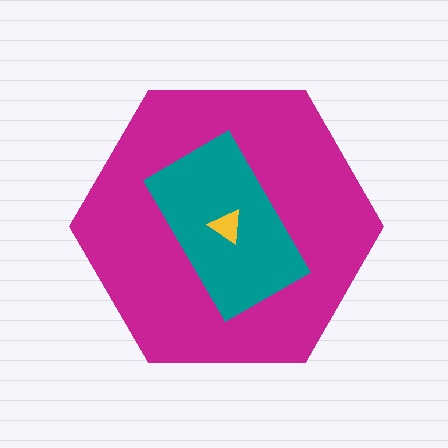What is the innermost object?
The yellow triangle.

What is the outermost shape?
The magenta hexagon.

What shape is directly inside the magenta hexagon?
The teal rectangle.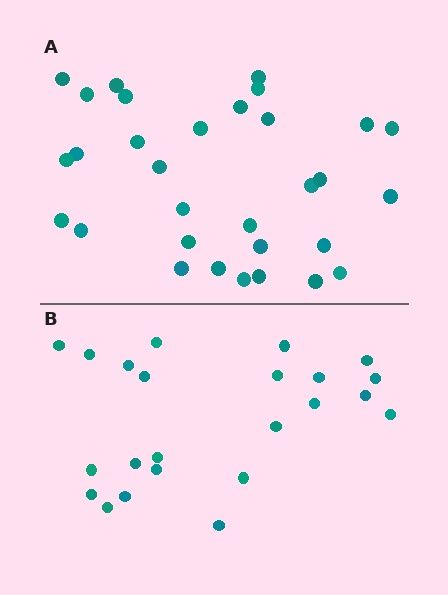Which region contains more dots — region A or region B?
Region A (the top region) has more dots.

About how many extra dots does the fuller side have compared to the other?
Region A has roughly 8 or so more dots than region B.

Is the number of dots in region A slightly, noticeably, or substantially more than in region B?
Region A has noticeably more, but not dramatically so. The ratio is roughly 1.3 to 1.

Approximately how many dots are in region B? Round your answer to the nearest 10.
About 20 dots. (The exact count is 23, which rounds to 20.)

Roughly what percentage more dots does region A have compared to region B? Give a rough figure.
About 35% more.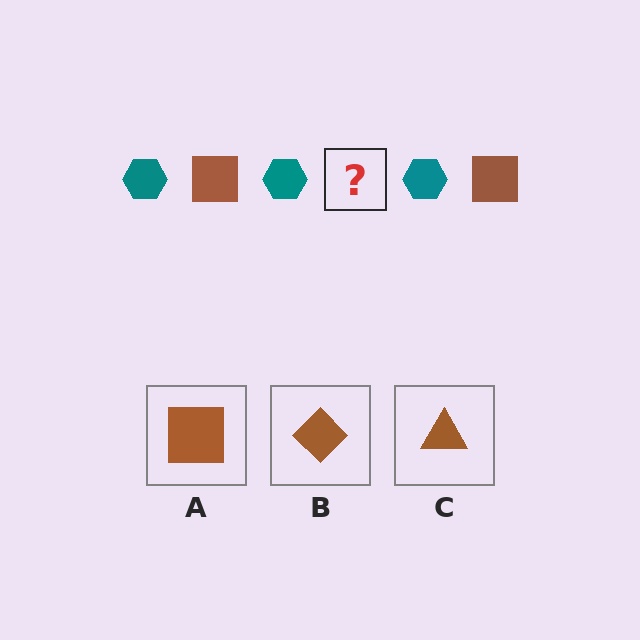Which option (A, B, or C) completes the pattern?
A.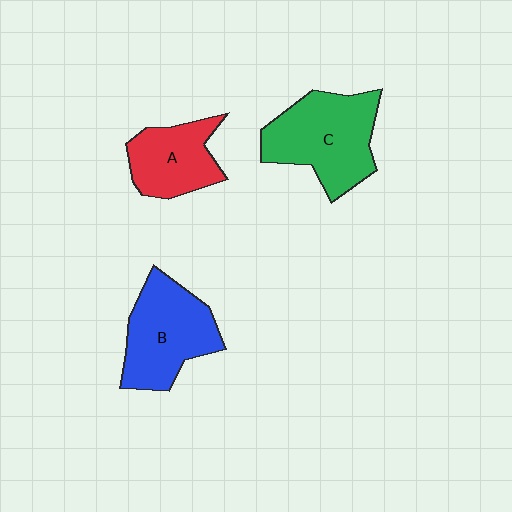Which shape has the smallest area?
Shape A (red).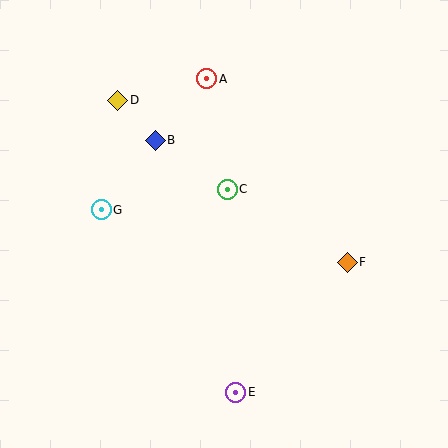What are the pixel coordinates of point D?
Point D is at (118, 100).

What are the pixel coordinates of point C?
Point C is at (227, 189).